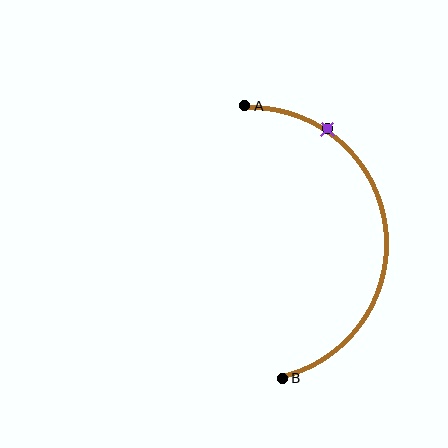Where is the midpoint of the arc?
The arc midpoint is the point on the curve farthest from the straight line joining A and B. It sits to the right of that line.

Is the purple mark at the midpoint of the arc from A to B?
No. The purple mark lies on the arc but is closer to endpoint A. The arc midpoint would be at the point on the curve equidistant along the arc from both A and B.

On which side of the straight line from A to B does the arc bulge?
The arc bulges to the right of the straight line connecting A and B.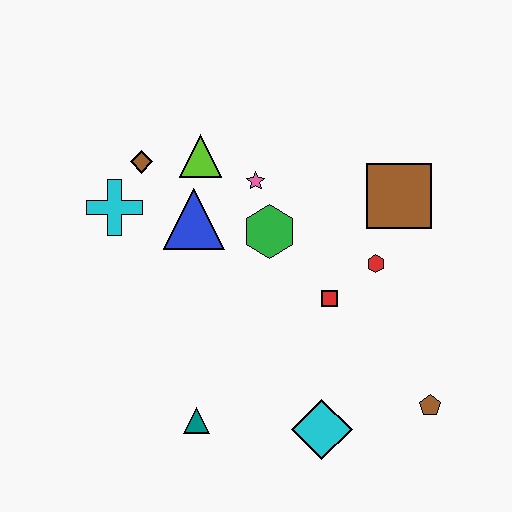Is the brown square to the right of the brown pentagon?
No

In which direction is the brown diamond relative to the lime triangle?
The brown diamond is to the left of the lime triangle.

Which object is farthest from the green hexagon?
The brown pentagon is farthest from the green hexagon.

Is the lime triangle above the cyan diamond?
Yes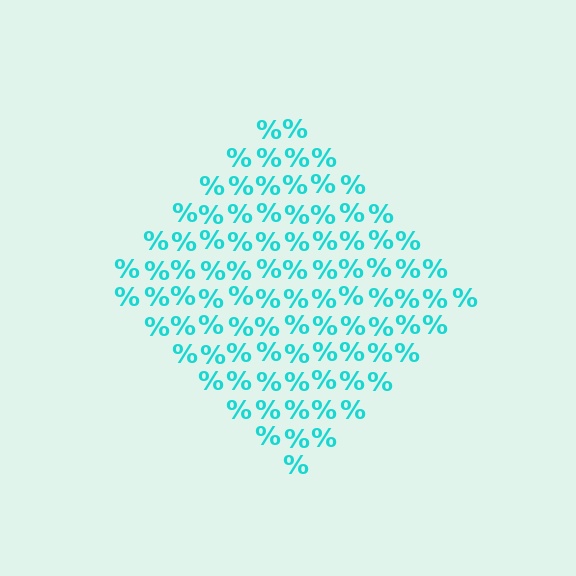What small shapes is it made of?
It is made of small percent signs.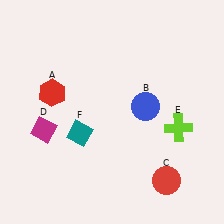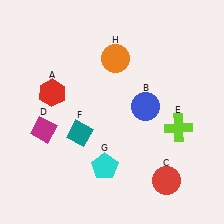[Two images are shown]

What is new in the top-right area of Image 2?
An orange circle (H) was added in the top-right area of Image 2.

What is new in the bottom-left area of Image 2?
A cyan pentagon (G) was added in the bottom-left area of Image 2.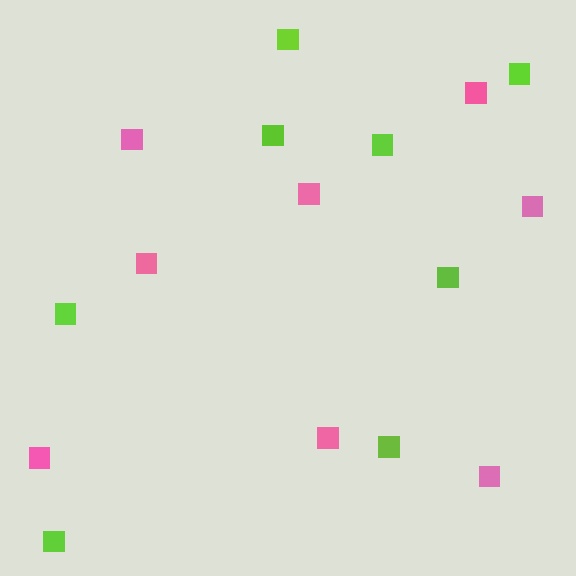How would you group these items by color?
There are 2 groups: one group of pink squares (8) and one group of lime squares (8).